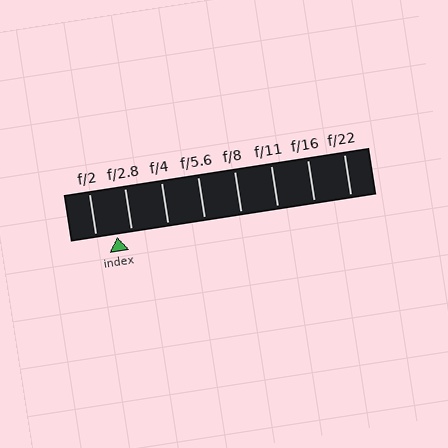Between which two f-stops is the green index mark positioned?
The index mark is between f/2 and f/2.8.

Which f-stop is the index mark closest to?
The index mark is closest to f/2.8.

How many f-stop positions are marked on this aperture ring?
There are 8 f-stop positions marked.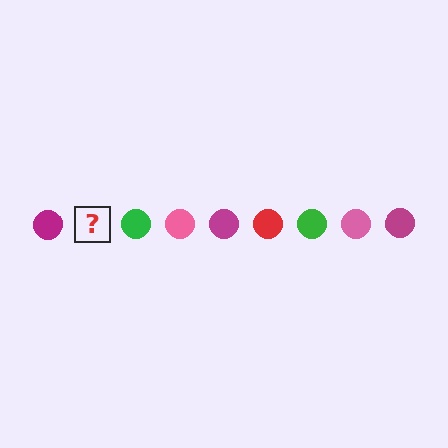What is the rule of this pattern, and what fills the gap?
The rule is that the pattern cycles through magenta, red, green, pink circles. The gap should be filled with a red circle.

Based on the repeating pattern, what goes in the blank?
The blank should be a red circle.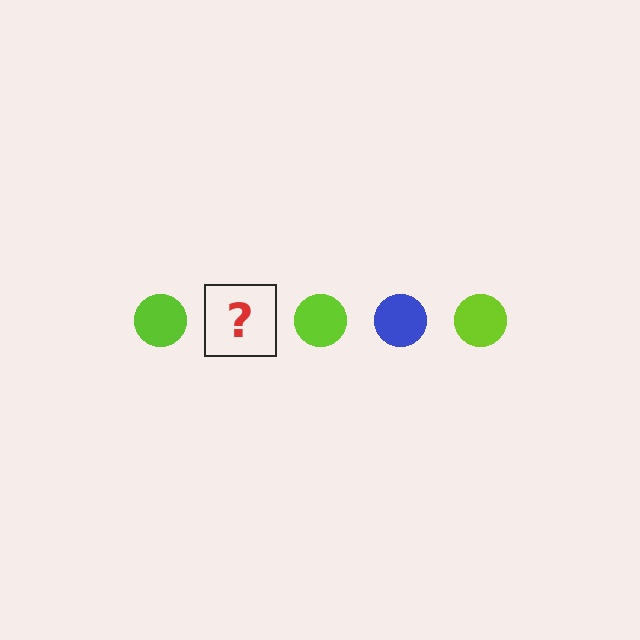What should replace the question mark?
The question mark should be replaced with a blue circle.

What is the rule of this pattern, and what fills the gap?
The rule is that the pattern cycles through lime, blue circles. The gap should be filled with a blue circle.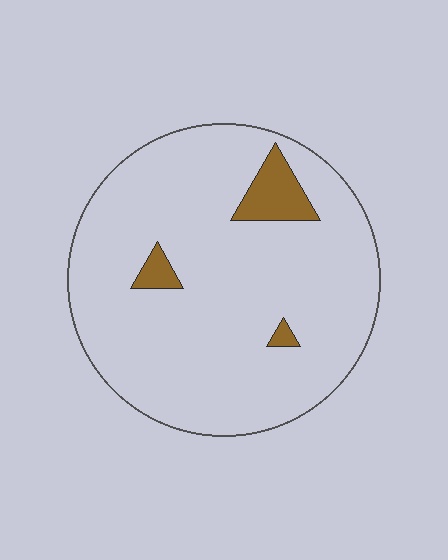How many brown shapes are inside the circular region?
3.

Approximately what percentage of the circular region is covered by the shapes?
Approximately 5%.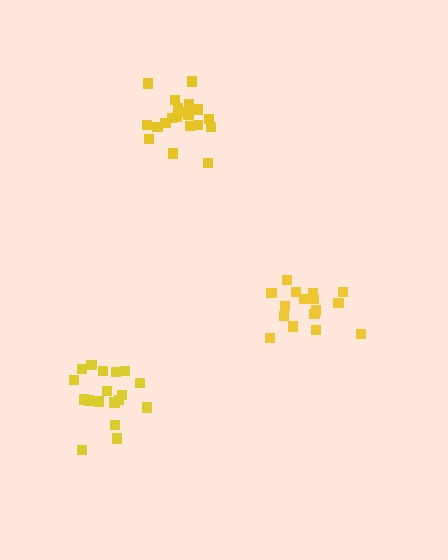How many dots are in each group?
Group 1: 16 dots, Group 2: 18 dots, Group 3: 20 dots (54 total).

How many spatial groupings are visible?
There are 3 spatial groupings.